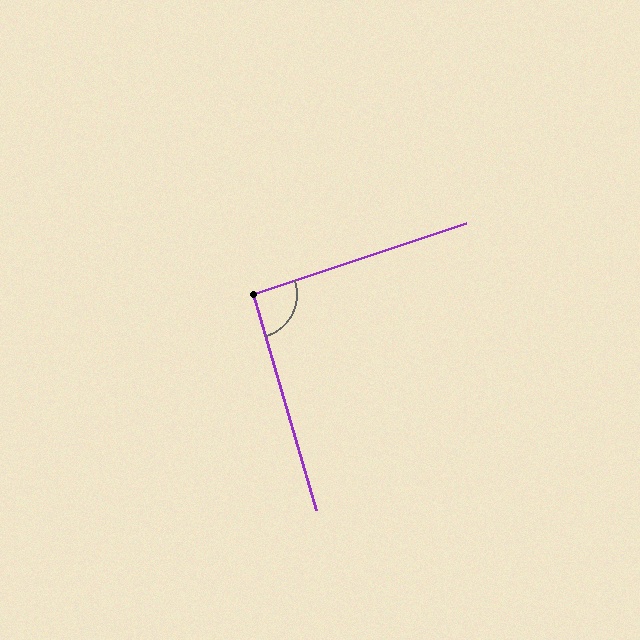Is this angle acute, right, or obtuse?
It is approximately a right angle.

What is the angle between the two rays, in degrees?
Approximately 92 degrees.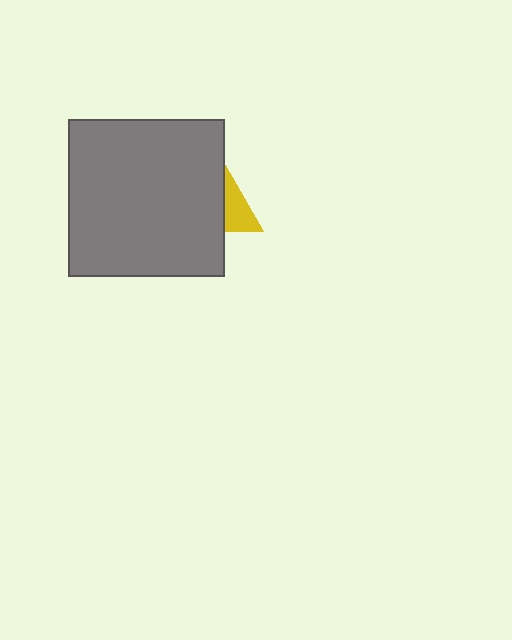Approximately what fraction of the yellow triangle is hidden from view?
Roughly 66% of the yellow triangle is hidden behind the gray square.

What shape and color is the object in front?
The object in front is a gray square.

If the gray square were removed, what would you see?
You would see the complete yellow triangle.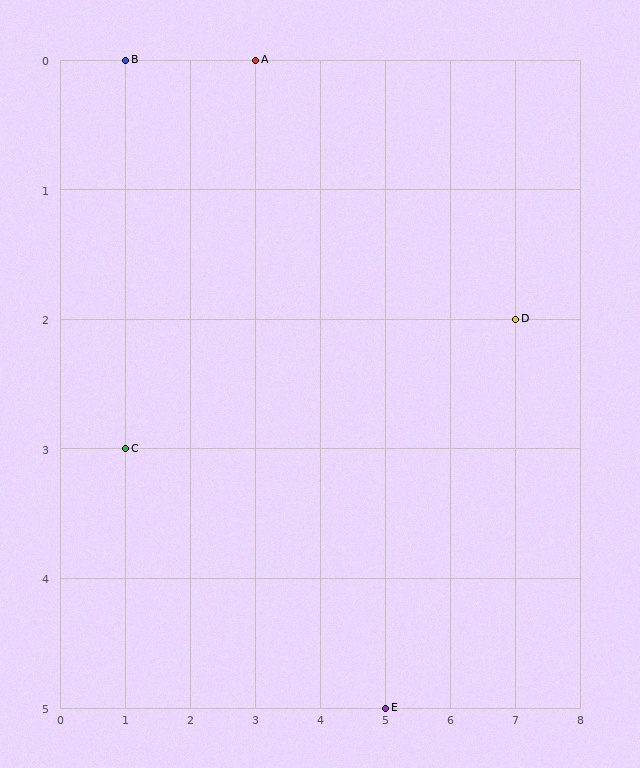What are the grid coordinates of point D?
Point D is at grid coordinates (7, 2).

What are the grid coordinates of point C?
Point C is at grid coordinates (1, 3).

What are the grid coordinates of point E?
Point E is at grid coordinates (5, 5).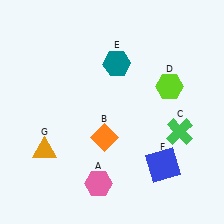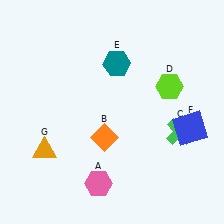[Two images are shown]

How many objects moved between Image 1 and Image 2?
1 object moved between the two images.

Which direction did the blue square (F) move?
The blue square (F) moved up.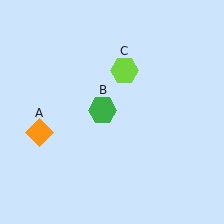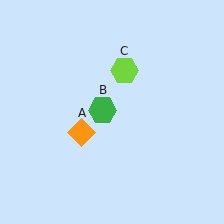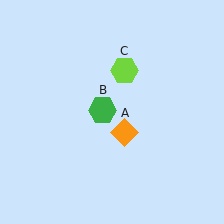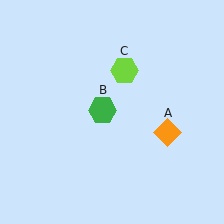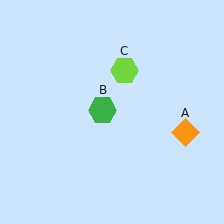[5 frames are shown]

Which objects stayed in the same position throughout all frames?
Green hexagon (object B) and lime hexagon (object C) remained stationary.